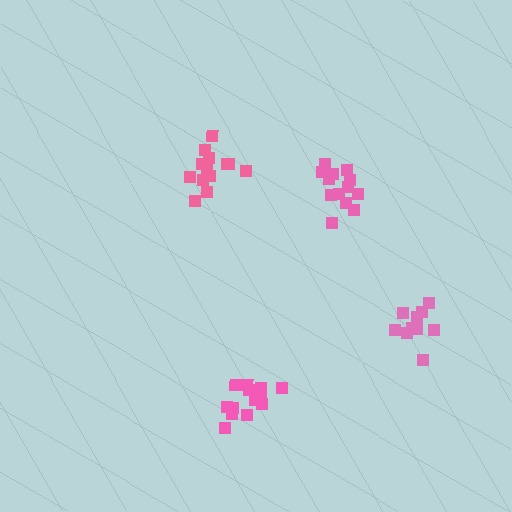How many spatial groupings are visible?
There are 4 spatial groupings.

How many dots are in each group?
Group 1: 13 dots, Group 2: 13 dots, Group 3: 14 dots, Group 4: 10 dots (50 total).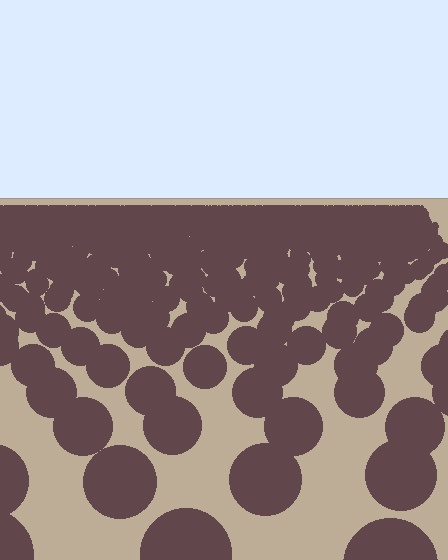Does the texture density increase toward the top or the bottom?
Density increases toward the top.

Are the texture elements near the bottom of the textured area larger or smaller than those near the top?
Larger. Near the bottom, elements are closer to the viewer and appear at a bigger on-screen size.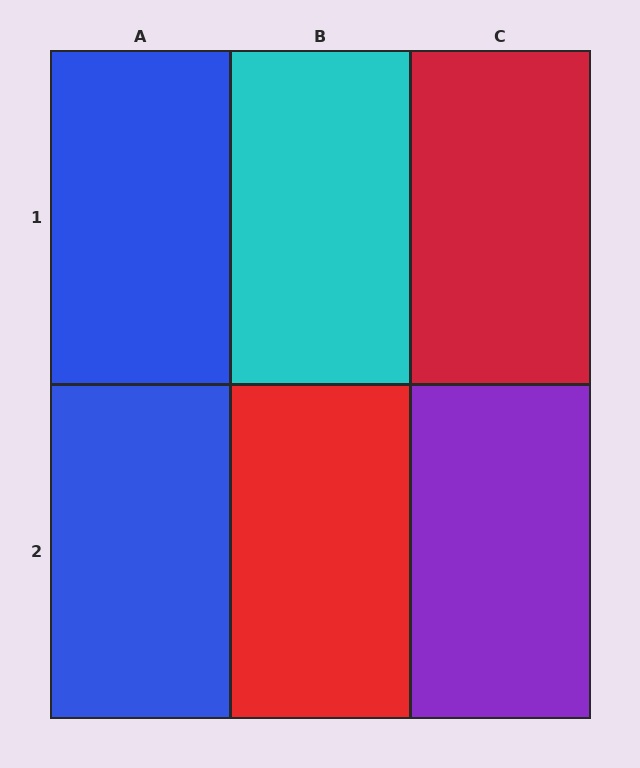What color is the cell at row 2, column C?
Purple.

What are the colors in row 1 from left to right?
Blue, cyan, red.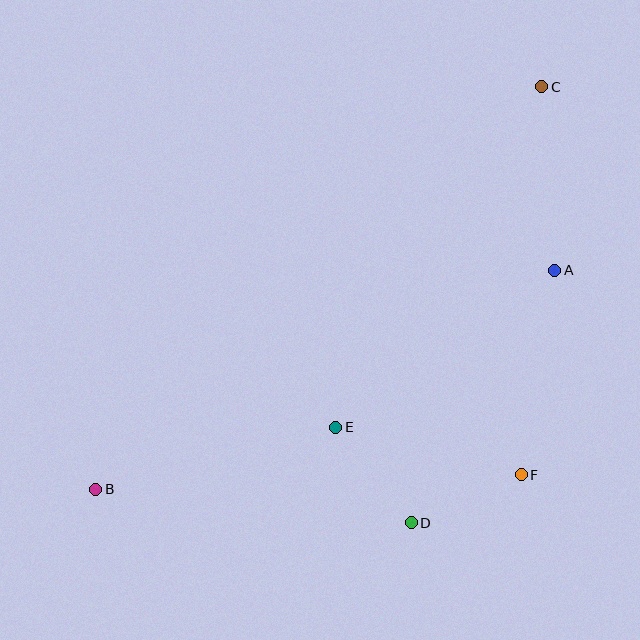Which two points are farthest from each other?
Points B and C are farthest from each other.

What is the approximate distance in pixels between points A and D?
The distance between A and D is approximately 290 pixels.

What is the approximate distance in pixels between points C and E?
The distance between C and E is approximately 398 pixels.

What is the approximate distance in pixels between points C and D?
The distance between C and D is approximately 455 pixels.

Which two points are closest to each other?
Points D and F are closest to each other.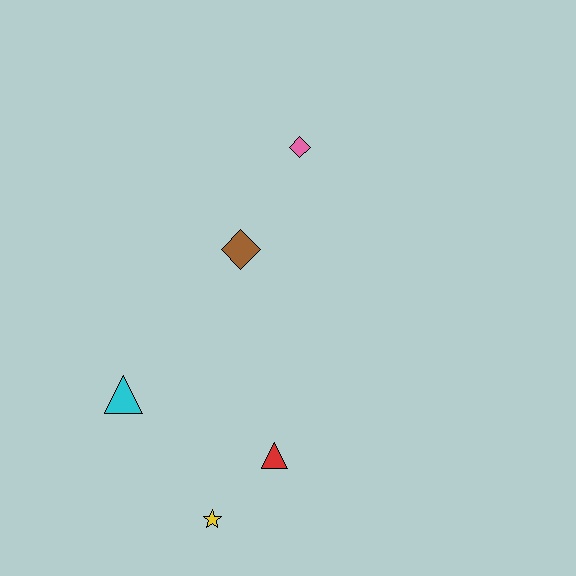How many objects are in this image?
There are 5 objects.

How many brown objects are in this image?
There is 1 brown object.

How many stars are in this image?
There is 1 star.